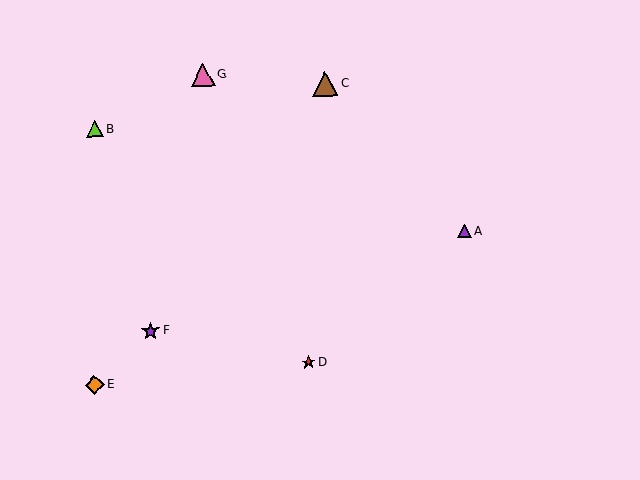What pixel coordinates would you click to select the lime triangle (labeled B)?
Click at (95, 129) to select the lime triangle B.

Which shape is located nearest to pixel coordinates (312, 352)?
The red star (labeled D) at (309, 363) is nearest to that location.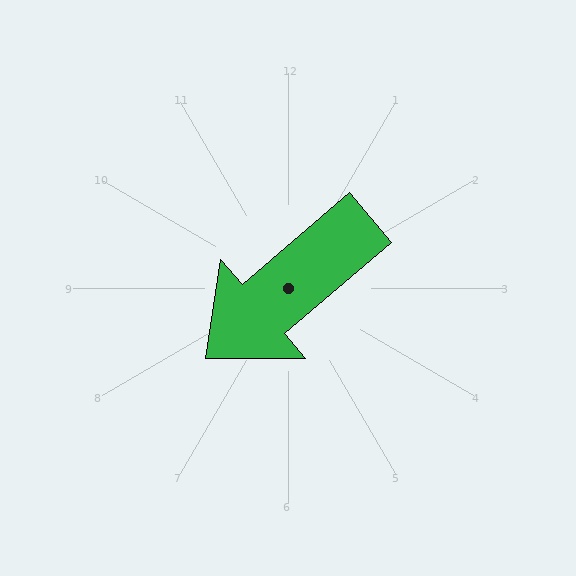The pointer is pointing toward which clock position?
Roughly 8 o'clock.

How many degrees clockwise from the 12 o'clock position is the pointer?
Approximately 229 degrees.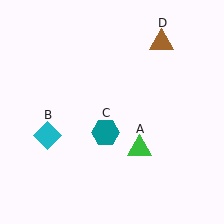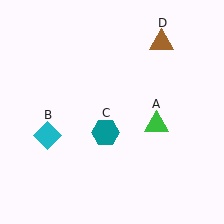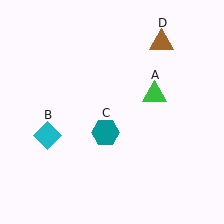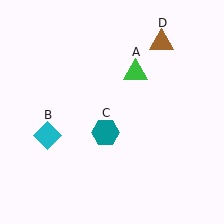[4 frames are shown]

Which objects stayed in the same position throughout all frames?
Cyan diamond (object B) and teal hexagon (object C) and brown triangle (object D) remained stationary.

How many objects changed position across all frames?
1 object changed position: green triangle (object A).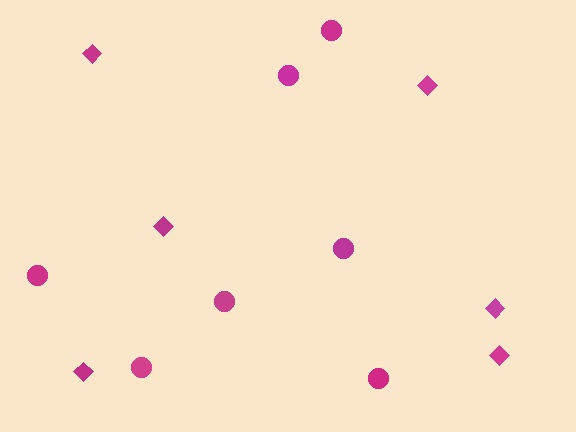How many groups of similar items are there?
There are 2 groups: one group of circles (7) and one group of diamonds (6).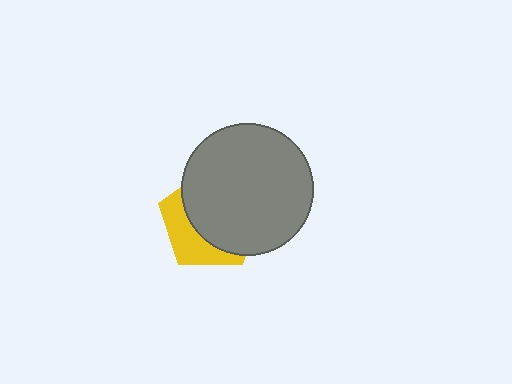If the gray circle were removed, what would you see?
You would see the complete yellow pentagon.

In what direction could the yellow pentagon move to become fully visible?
The yellow pentagon could move toward the lower-left. That would shift it out from behind the gray circle entirely.